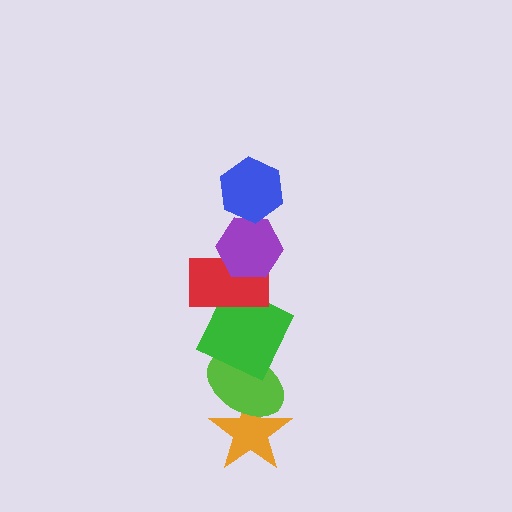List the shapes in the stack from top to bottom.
From top to bottom: the blue hexagon, the purple hexagon, the red rectangle, the green square, the lime ellipse, the orange star.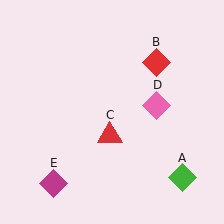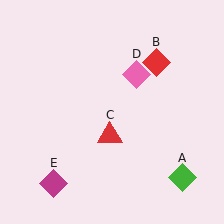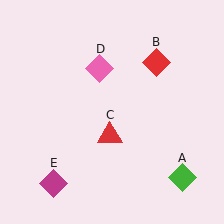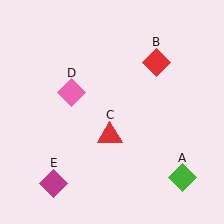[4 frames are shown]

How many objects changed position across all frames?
1 object changed position: pink diamond (object D).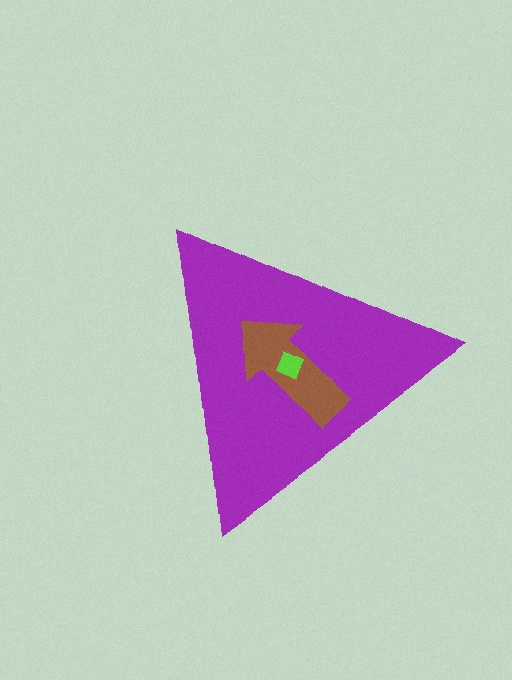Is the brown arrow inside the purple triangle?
Yes.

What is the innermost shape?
The lime diamond.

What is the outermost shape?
The purple triangle.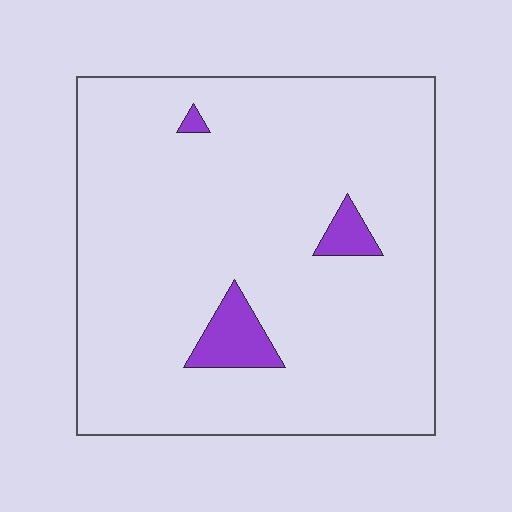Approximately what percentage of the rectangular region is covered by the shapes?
Approximately 5%.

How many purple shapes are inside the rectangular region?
3.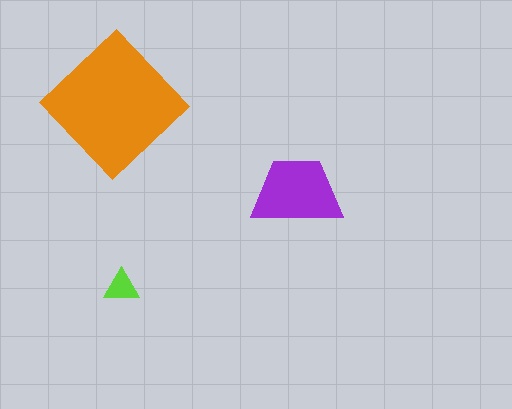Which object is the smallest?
The lime triangle.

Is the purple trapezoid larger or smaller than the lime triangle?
Larger.